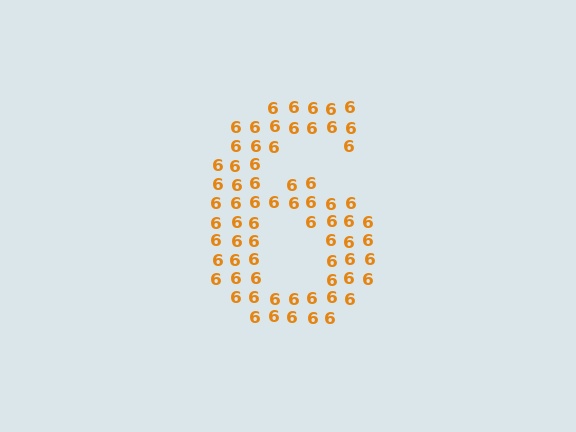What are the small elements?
The small elements are digit 6's.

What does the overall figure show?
The overall figure shows the digit 6.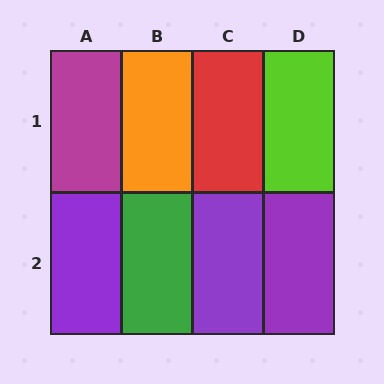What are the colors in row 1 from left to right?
Magenta, orange, red, lime.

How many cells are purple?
3 cells are purple.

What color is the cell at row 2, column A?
Purple.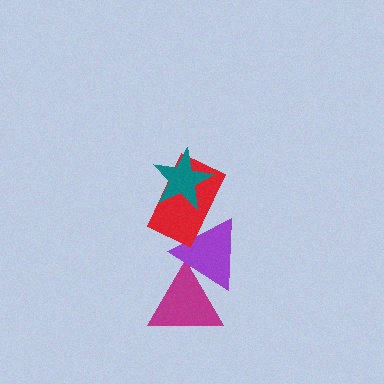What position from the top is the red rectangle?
The red rectangle is 2nd from the top.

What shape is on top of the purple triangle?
The red rectangle is on top of the purple triangle.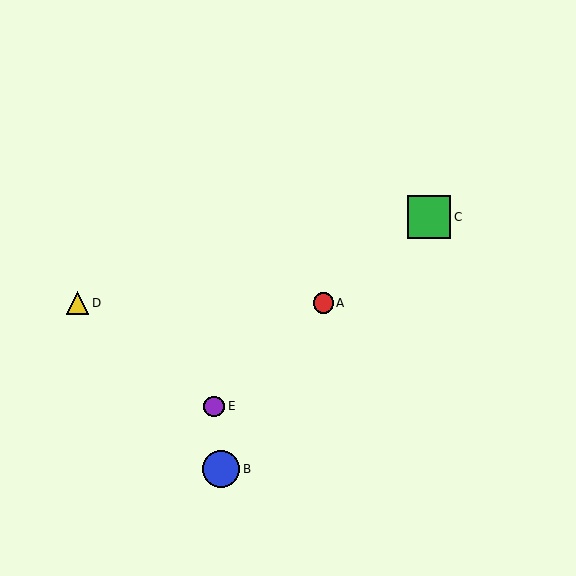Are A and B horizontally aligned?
No, A is at y≈303 and B is at y≈469.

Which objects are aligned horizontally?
Objects A, D are aligned horizontally.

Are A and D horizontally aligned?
Yes, both are at y≈303.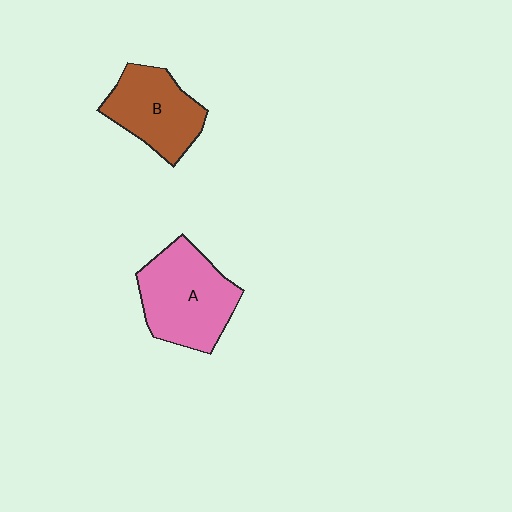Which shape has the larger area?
Shape A (pink).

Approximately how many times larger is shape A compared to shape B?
Approximately 1.2 times.